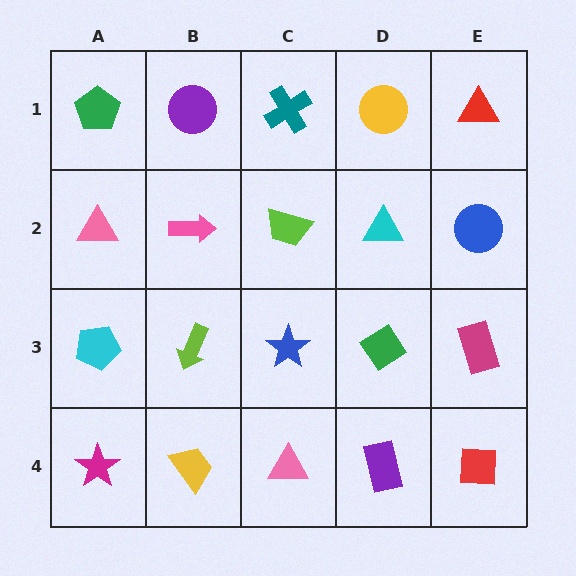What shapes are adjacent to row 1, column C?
A lime trapezoid (row 2, column C), a purple circle (row 1, column B), a yellow circle (row 1, column D).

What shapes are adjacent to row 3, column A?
A pink triangle (row 2, column A), a magenta star (row 4, column A), a lime arrow (row 3, column B).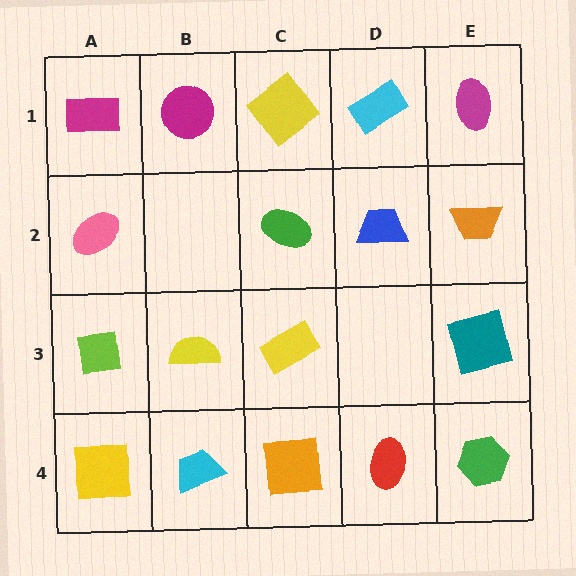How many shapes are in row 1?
5 shapes.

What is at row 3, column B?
A yellow semicircle.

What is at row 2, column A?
A pink ellipse.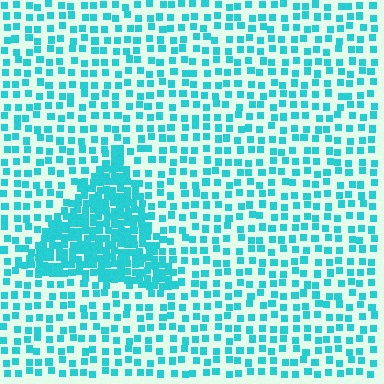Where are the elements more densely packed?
The elements are more densely packed inside the triangle boundary.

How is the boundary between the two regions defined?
The boundary is defined by a change in element density (approximately 2.6x ratio). All elements are the same color, size, and shape.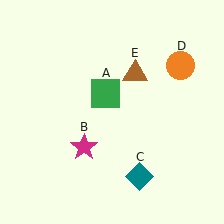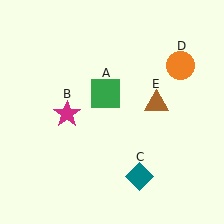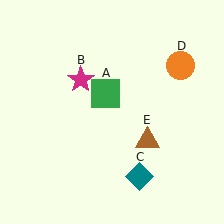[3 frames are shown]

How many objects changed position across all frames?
2 objects changed position: magenta star (object B), brown triangle (object E).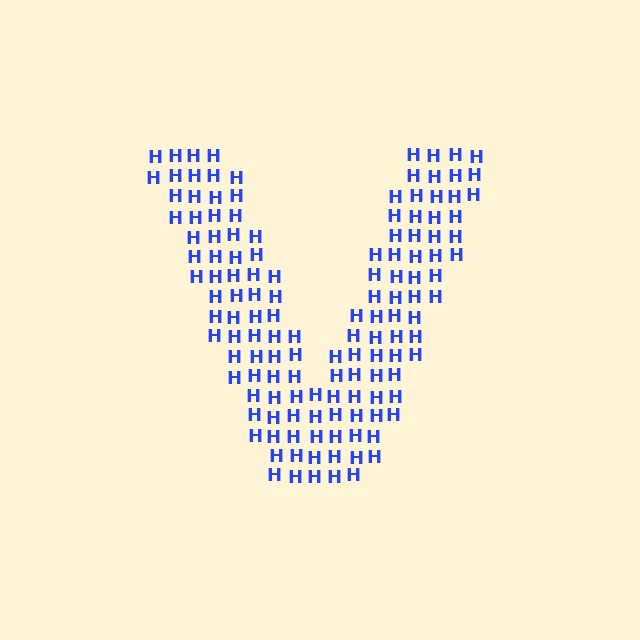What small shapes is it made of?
It is made of small letter H's.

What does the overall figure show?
The overall figure shows the letter V.